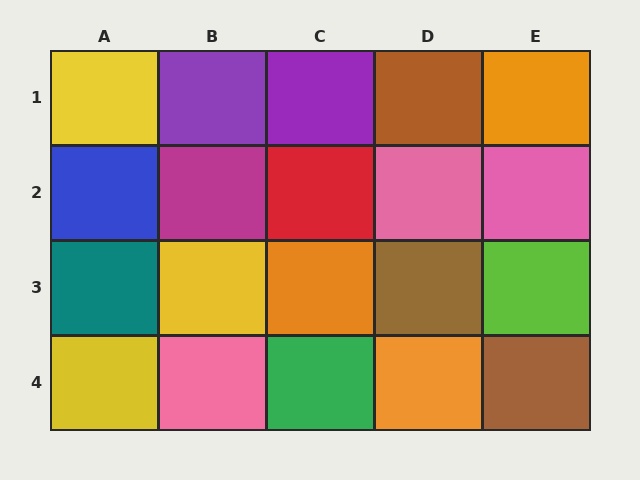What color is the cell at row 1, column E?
Orange.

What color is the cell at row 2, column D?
Pink.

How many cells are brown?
3 cells are brown.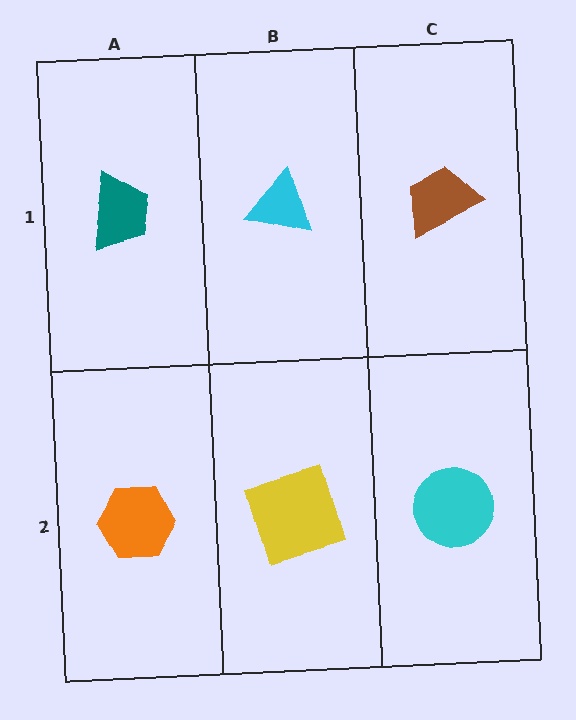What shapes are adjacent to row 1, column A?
An orange hexagon (row 2, column A), a cyan triangle (row 1, column B).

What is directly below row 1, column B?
A yellow square.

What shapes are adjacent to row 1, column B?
A yellow square (row 2, column B), a teal trapezoid (row 1, column A), a brown trapezoid (row 1, column C).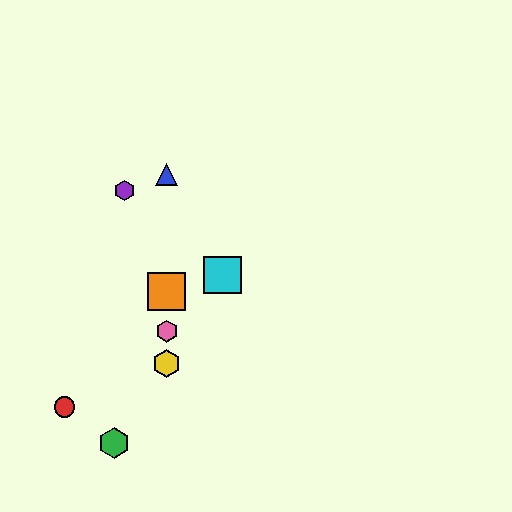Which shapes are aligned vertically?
The blue triangle, the yellow hexagon, the orange square, the pink hexagon are aligned vertically.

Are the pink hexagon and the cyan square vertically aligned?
No, the pink hexagon is at x≈167 and the cyan square is at x≈222.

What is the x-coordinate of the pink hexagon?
The pink hexagon is at x≈167.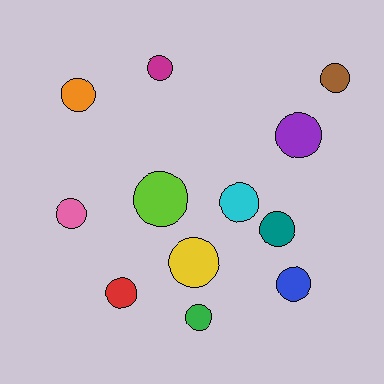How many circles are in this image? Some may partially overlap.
There are 12 circles.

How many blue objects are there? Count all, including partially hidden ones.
There is 1 blue object.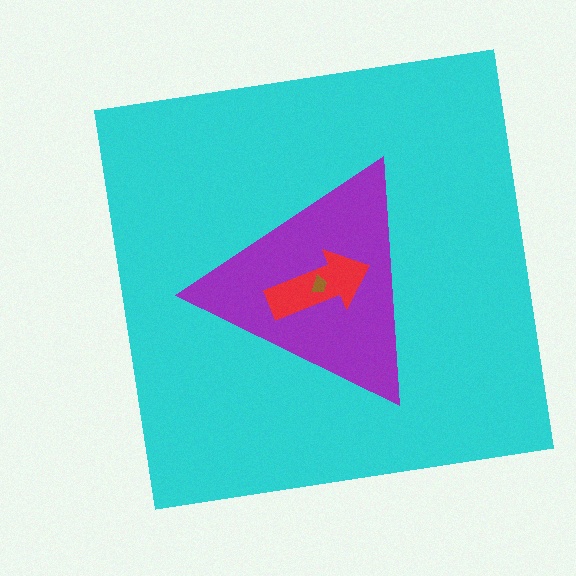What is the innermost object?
The brown trapezoid.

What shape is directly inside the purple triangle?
The red arrow.